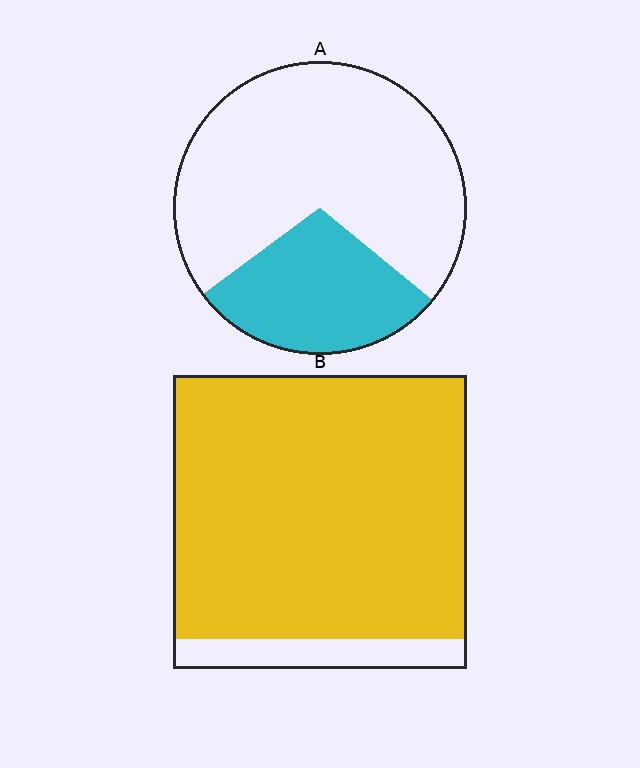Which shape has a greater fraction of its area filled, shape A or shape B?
Shape B.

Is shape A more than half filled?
No.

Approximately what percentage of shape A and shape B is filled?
A is approximately 30% and B is approximately 90%.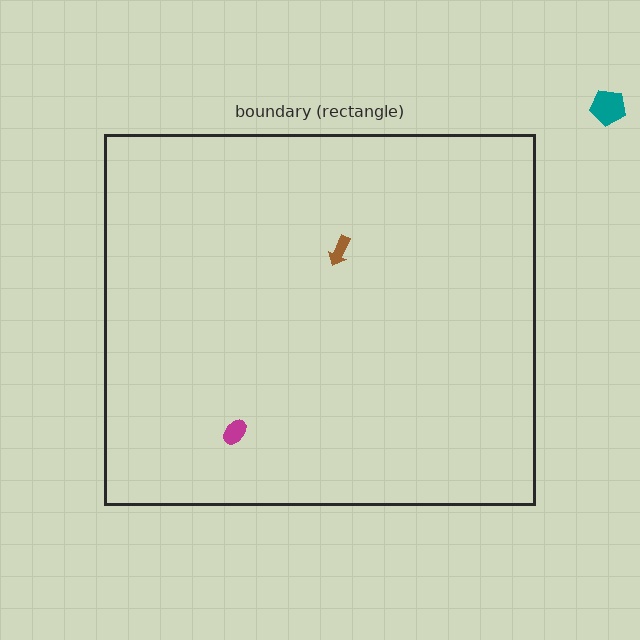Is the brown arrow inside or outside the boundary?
Inside.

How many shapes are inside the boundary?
2 inside, 1 outside.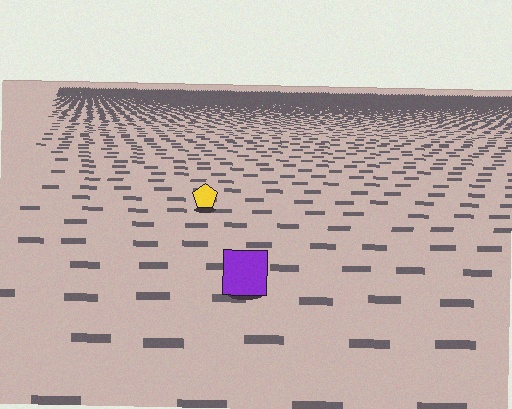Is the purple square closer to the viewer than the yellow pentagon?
Yes. The purple square is closer — you can tell from the texture gradient: the ground texture is coarser near it.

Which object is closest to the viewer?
The purple square is closest. The texture marks near it are larger and more spread out.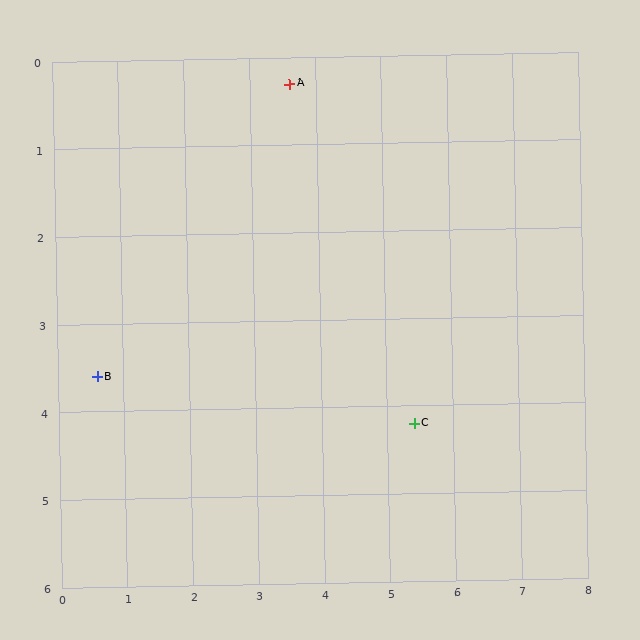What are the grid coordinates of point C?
Point C is at approximately (5.4, 4.2).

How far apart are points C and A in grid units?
Points C and A are about 4.3 grid units apart.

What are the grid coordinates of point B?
Point B is at approximately (0.6, 3.6).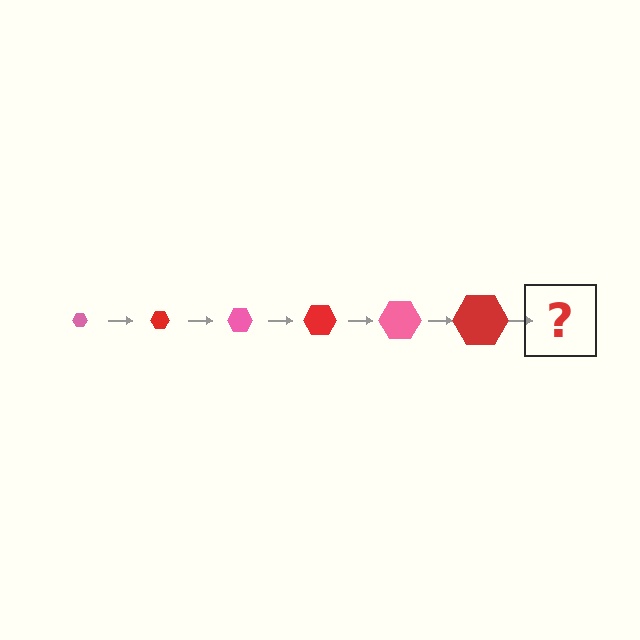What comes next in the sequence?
The next element should be a pink hexagon, larger than the previous one.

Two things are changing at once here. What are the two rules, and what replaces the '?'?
The two rules are that the hexagon grows larger each step and the color cycles through pink and red. The '?' should be a pink hexagon, larger than the previous one.